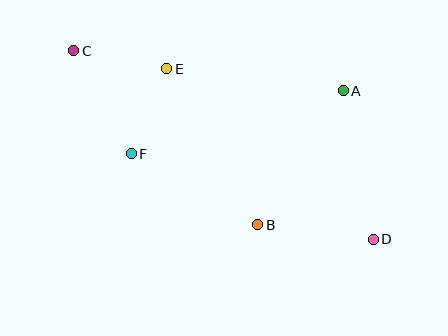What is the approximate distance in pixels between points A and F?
The distance between A and F is approximately 222 pixels.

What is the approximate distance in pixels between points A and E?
The distance between A and E is approximately 178 pixels.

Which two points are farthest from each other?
Points C and D are farthest from each other.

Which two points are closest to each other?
Points E and F are closest to each other.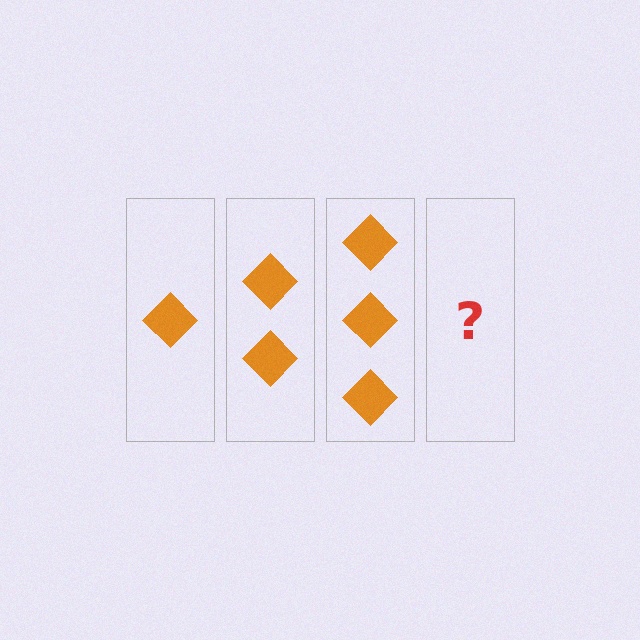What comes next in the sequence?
The next element should be 4 diamonds.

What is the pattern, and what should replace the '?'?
The pattern is that each step adds one more diamond. The '?' should be 4 diamonds.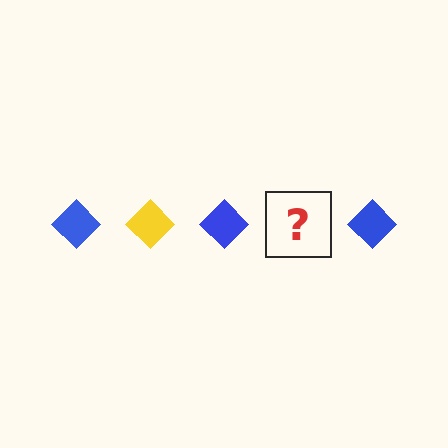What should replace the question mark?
The question mark should be replaced with a yellow diamond.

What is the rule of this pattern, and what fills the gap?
The rule is that the pattern cycles through blue, yellow diamonds. The gap should be filled with a yellow diamond.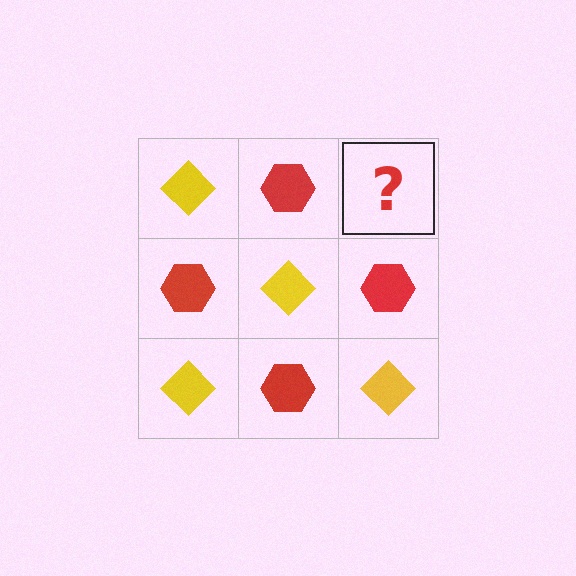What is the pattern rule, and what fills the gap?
The rule is that it alternates yellow diamond and red hexagon in a checkerboard pattern. The gap should be filled with a yellow diamond.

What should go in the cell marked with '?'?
The missing cell should contain a yellow diamond.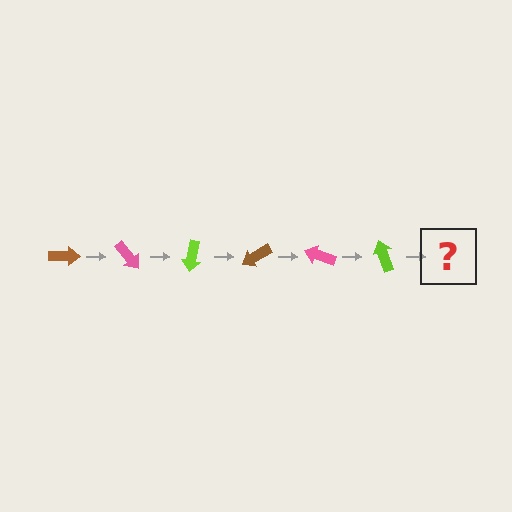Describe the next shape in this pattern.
It should be a brown arrow, rotated 300 degrees from the start.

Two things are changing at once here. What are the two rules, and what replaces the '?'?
The two rules are that it rotates 50 degrees each step and the color cycles through brown, pink, and lime. The '?' should be a brown arrow, rotated 300 degrees from the start.